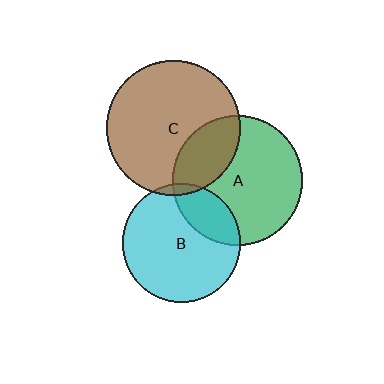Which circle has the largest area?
Circle C (brown).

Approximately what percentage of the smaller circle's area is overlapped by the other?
Approximately 5%.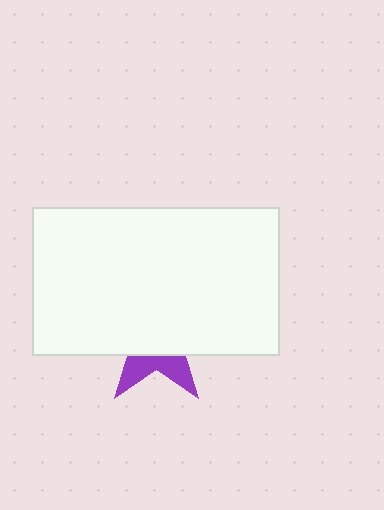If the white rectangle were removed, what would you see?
You would see the complete purple star.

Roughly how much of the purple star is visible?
A small part of it is visible (roughly 31%).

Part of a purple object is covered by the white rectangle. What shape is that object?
It is a star.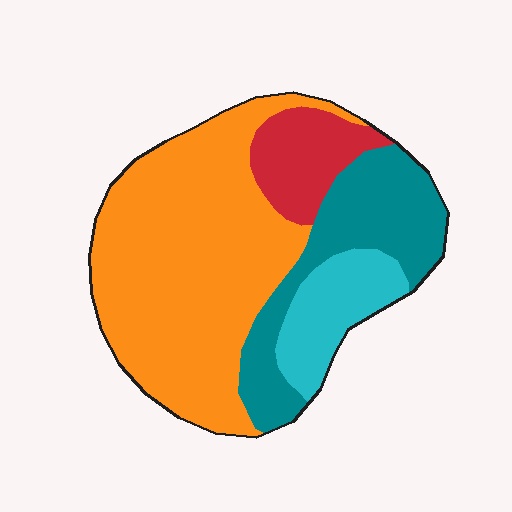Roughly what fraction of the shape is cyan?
Cyan takes up less than a quarter of the shape.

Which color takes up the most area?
Orange, at roughly 55%.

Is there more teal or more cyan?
Teal.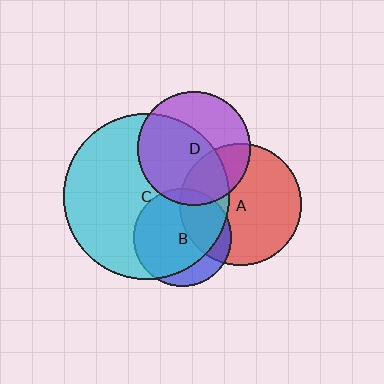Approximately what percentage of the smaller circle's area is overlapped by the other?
Approximately 30%.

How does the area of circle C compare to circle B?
Approximately 2.9 times.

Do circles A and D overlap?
Yes.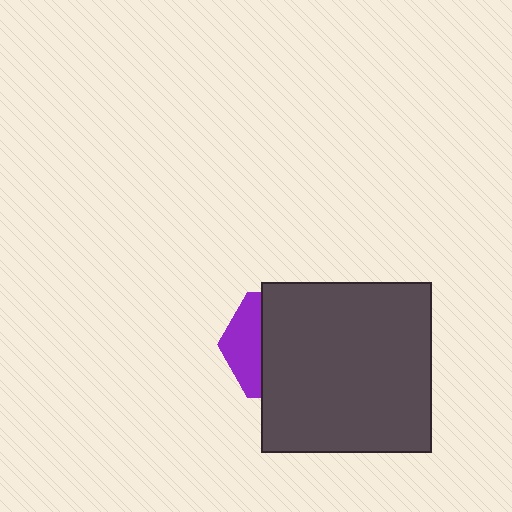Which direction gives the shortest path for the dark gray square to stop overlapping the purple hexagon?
Moving right gives the shortest separation.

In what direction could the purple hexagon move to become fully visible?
The purple hexagon could move left. That would shift it out from behind the dark gray square entirely.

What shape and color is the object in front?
The object in front is a dark gray square.